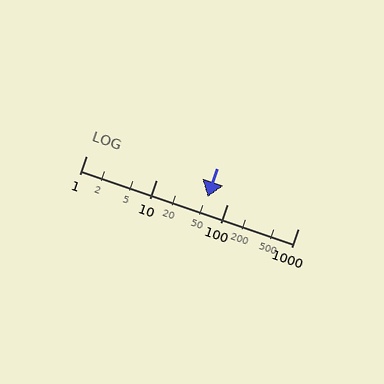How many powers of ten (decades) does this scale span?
The scale spans 3 decades, from 1 to 1000.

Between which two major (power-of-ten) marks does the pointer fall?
The pointer is between 10 and 100.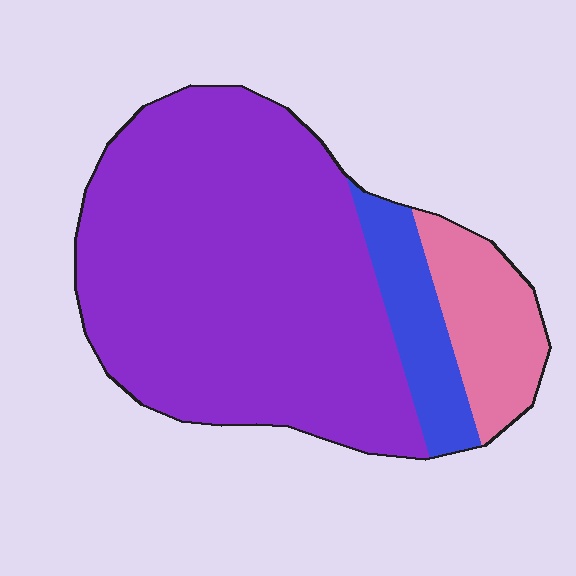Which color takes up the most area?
Purple, at roughly 75%.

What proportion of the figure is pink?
Pink takes up about one eighth (1/8) of the figure.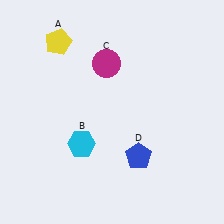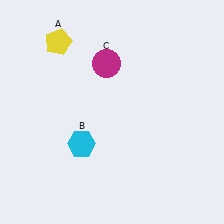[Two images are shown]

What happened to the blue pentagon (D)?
The blue pentagon (D) was removed in Image 2. It was in the bottom-right area of Image 1.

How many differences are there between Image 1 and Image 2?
There is 1 difference between the two images.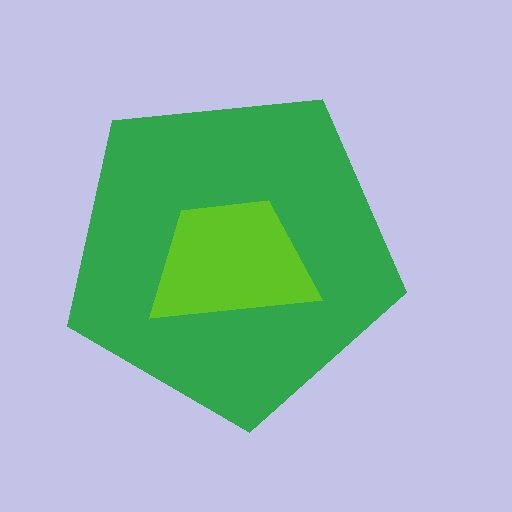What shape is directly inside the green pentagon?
The lime trapezoid.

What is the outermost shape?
The green pentagon.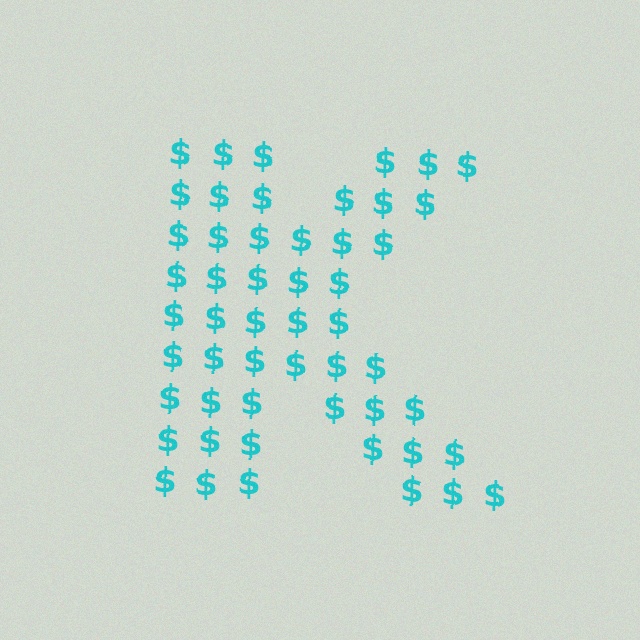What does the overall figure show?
The overall figure shows the letter K.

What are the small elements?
The small elements are dollar signs.